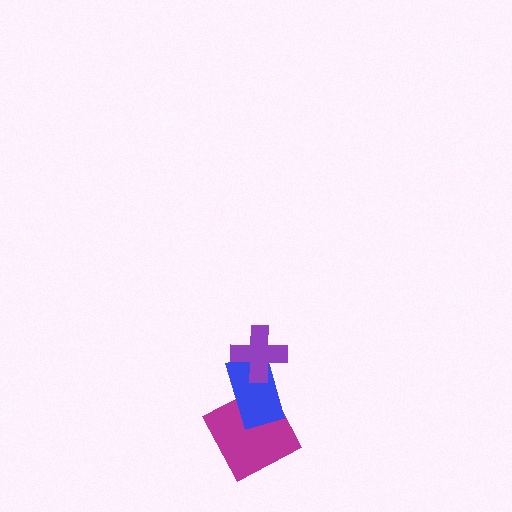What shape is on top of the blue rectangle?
The purple cross is on top of the blue rectangle.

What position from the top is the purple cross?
The purple cross is 1st from the top.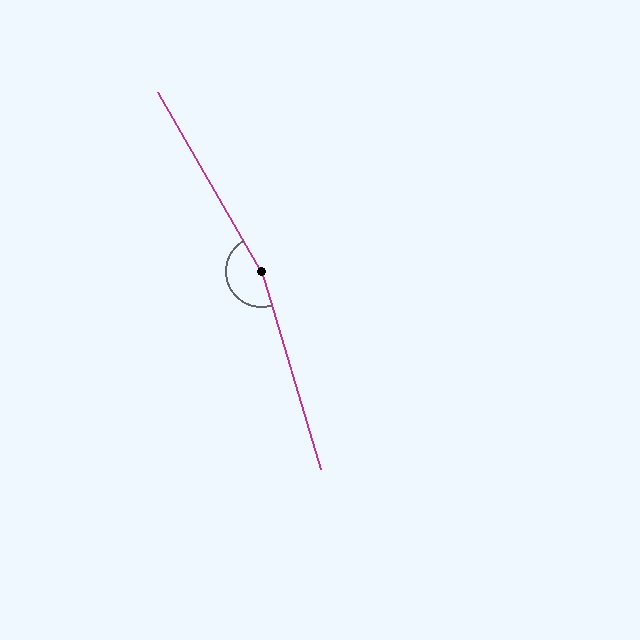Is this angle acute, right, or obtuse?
It is obtuse.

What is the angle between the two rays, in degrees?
Approximately 167 degrees.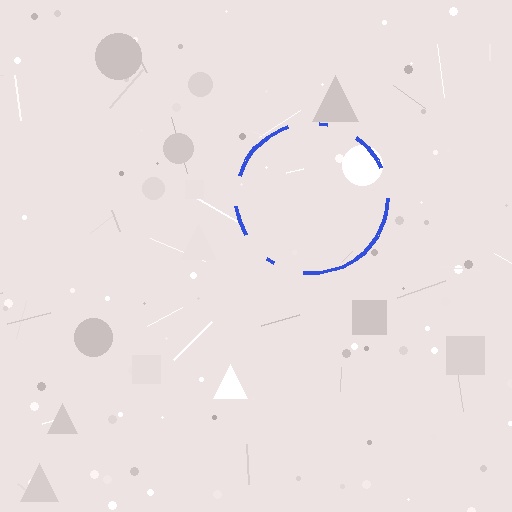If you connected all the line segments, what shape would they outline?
They would outline a circle.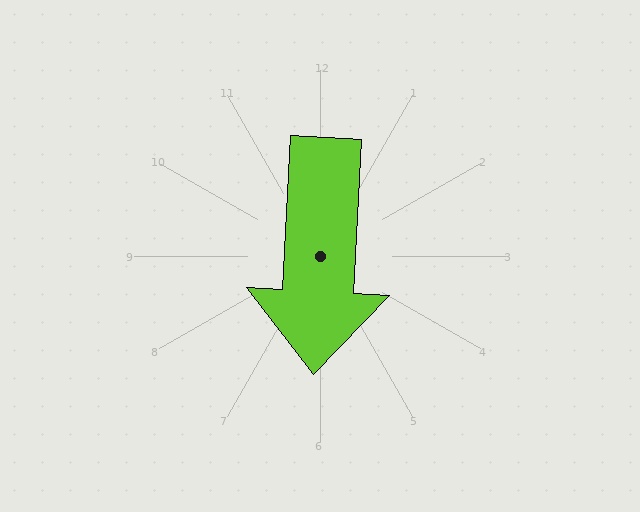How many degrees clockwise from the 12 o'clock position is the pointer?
Approximately 183 degrees.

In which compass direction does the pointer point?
South.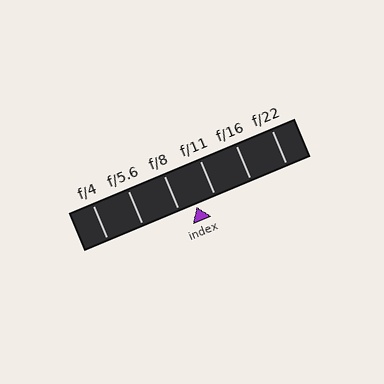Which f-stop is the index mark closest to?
The index mark is closest to f/8.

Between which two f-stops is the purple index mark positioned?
The index mark is between f/8 and f/11.